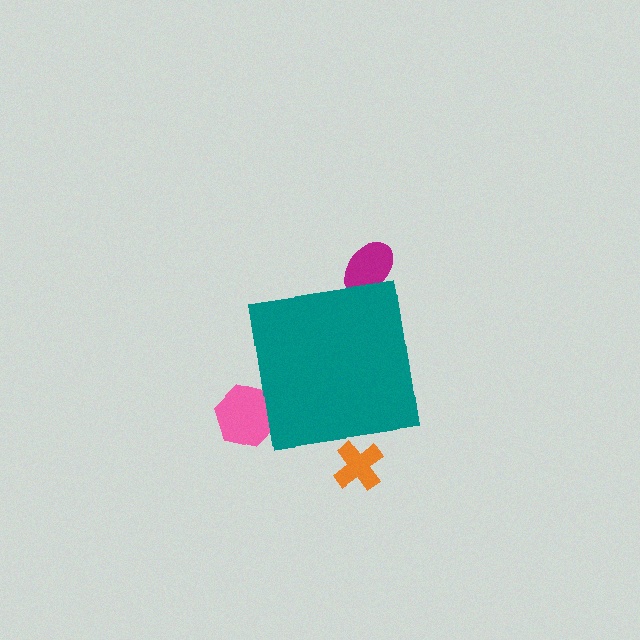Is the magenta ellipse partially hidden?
Yes, the magenta ellipse is partially hidden behind the teal square.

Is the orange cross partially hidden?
Yes, the orange cross is partially hidden behind the teal square.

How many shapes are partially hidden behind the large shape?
3 shapes are partially hidden.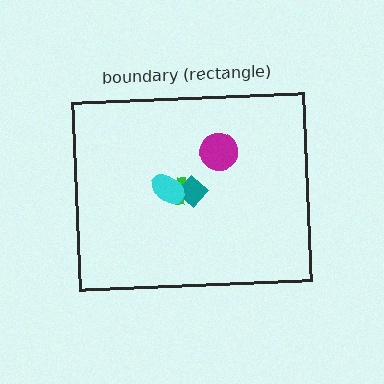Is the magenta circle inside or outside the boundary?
Inside.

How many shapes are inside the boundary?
4 inside, 0 outside.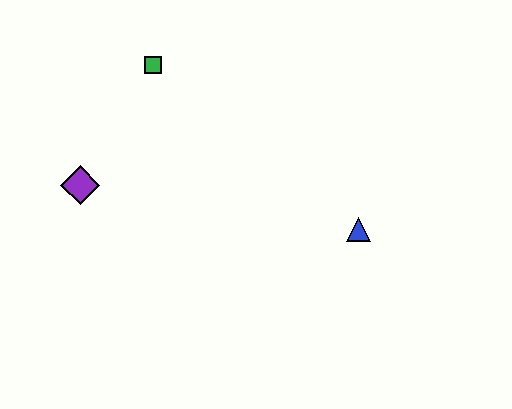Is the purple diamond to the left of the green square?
Yes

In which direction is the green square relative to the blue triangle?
The green square is to the left of the blue triangle.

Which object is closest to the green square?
The purple diamond is closest to the green square.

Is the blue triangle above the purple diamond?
No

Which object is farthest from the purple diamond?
The blue triangle is farthest from the purple diamond.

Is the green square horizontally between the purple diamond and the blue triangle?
Yes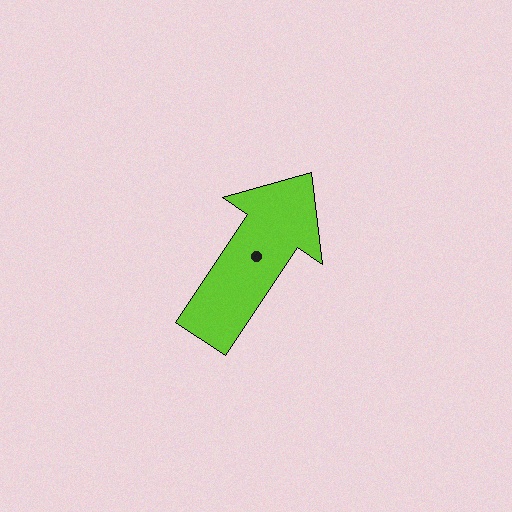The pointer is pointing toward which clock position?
Roughly 1 o'clock.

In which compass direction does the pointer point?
Northeast.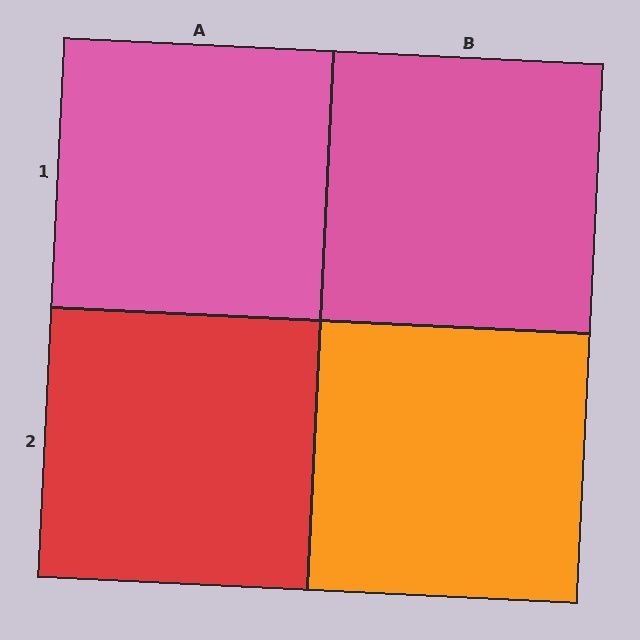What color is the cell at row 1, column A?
Pink.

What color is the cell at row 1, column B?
Pink.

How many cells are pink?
2 cells are pink.